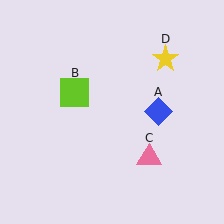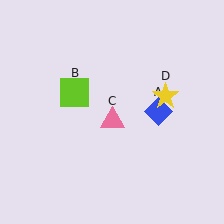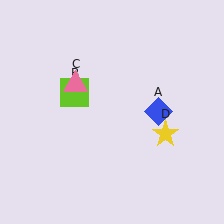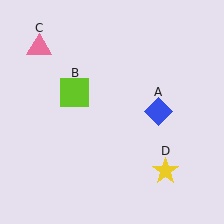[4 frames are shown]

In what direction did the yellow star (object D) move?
The yellow star (object D) moved down.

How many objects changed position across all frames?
2 objects changed position: pink triangle (object C), yellow star (object D).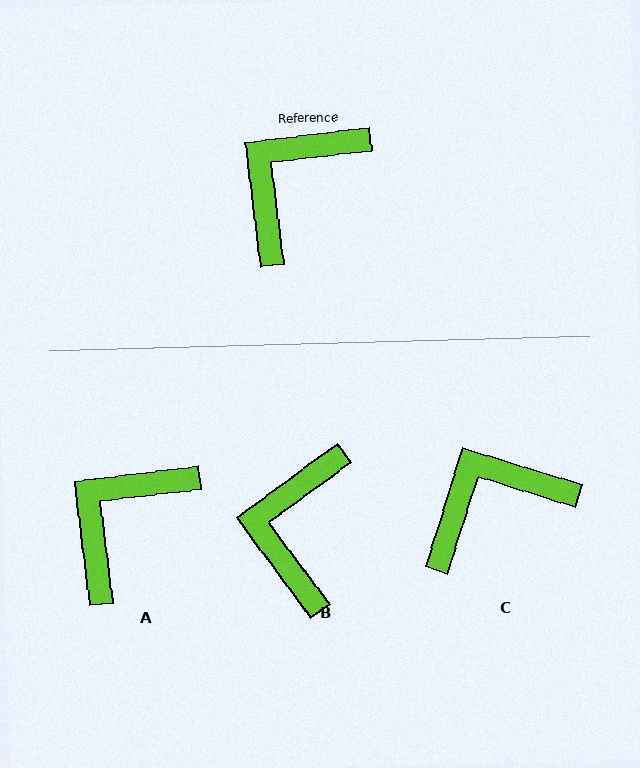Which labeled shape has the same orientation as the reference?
A.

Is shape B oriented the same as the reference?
No, it is off by about 30 degrees.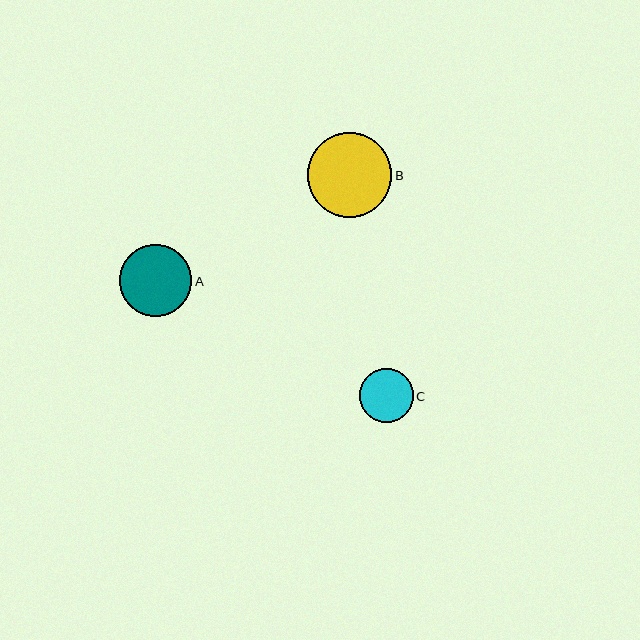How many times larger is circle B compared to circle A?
Circle B is approximately 1.2 times the size of circle A.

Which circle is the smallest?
Circle C is the smallest with a size of approximately 54 pixels.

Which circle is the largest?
Circle B is the largest with a size of approximately 85 pixels.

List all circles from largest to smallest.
From largest to smallest: B, A, C.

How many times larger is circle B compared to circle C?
Circle B is approximately 1.6 times the size of circle C.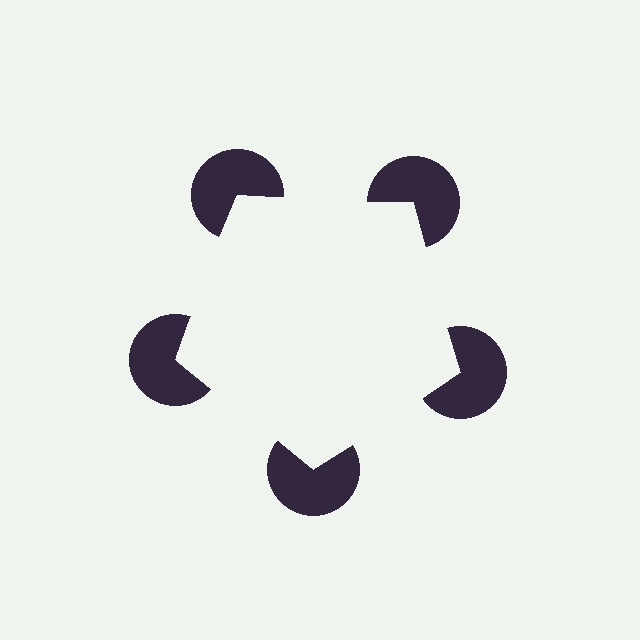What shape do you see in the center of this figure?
An illusory pentagon — its edges are inferred from the aligned wedge cuts in the pac-man discs, not physically drawn.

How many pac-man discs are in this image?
There are 5 — one at each vertex of the illusory pentagon.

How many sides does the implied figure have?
5 sides.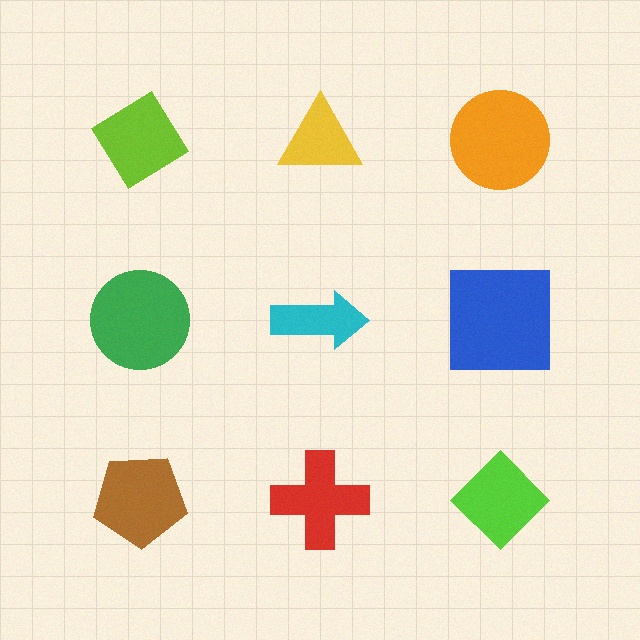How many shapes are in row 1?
3 shapes.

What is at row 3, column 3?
A lime diamond.